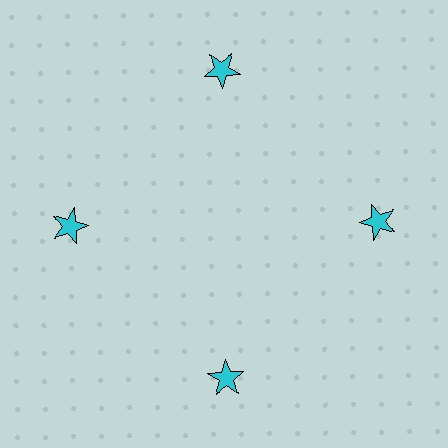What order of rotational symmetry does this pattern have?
This pattern has 4-fold rotational symmetry.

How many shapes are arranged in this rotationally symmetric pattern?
There are 4 shapes, arranged in 4 groups of 1.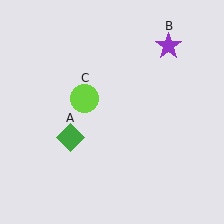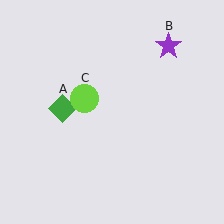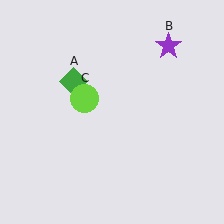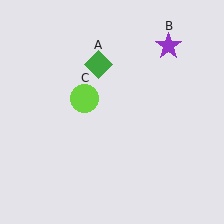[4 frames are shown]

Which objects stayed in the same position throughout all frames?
Purple star (object B) and lime circle (object C) remained stationary.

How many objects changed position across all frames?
1 object changed position: green diamond (object A).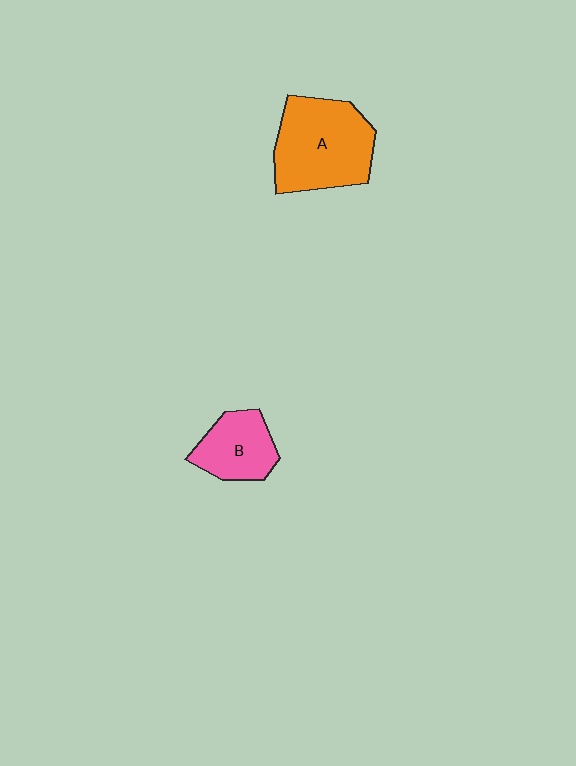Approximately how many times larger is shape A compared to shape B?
Approximately 1.8 times.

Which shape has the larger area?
Shape A (orange).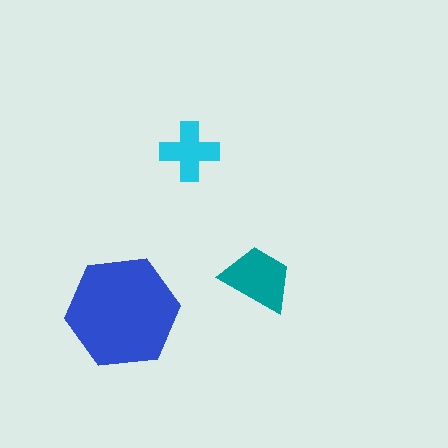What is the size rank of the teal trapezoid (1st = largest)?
2nd.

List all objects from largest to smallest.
The blue hexagon, the teal trapezoid, the cyan cross.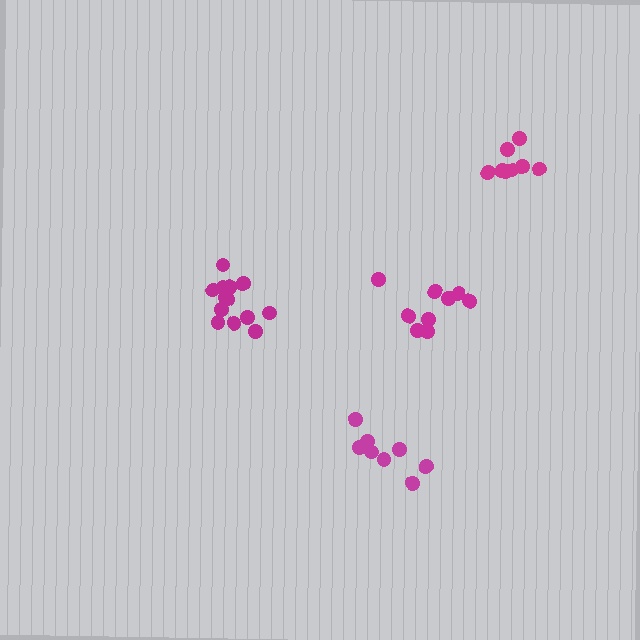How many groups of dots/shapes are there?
There are 4 groups.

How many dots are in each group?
Group 1: 9 dots, Group 2: 8 dots, Group 3: 14 dots, Group 4: 8 dots (39 total).